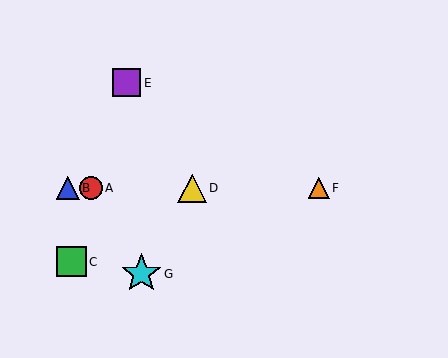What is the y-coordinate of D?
Object D is at y≈188.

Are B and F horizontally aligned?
Yes, both are at y≈188.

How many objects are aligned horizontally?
4 objects (A, B, D, F) are aligned horizontally.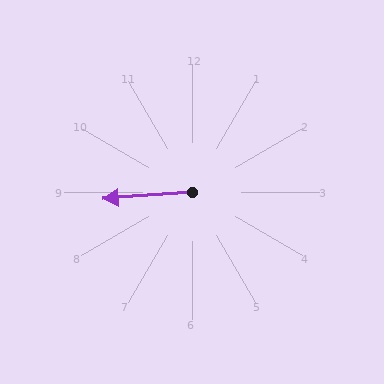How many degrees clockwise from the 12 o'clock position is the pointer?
Approximately 266 degrees.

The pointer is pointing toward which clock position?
Roughly 9 o'clock.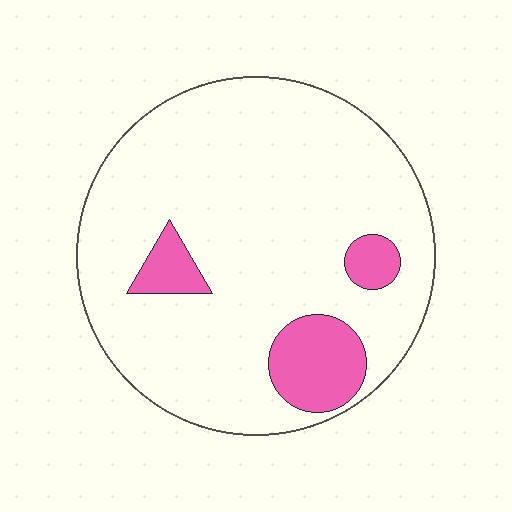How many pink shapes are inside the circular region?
3.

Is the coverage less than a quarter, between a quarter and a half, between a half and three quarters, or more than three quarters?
Less than a quarter.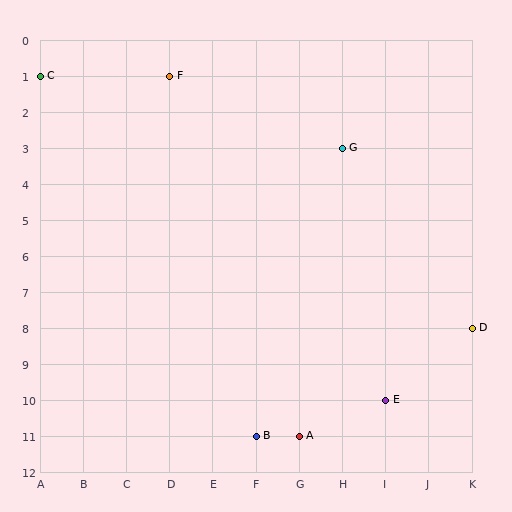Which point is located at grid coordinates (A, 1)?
Point C is at (A, 1).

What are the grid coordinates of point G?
Point G is at grid coordinates (H, 3).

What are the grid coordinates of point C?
Point C is at grid coordinates (A, 1).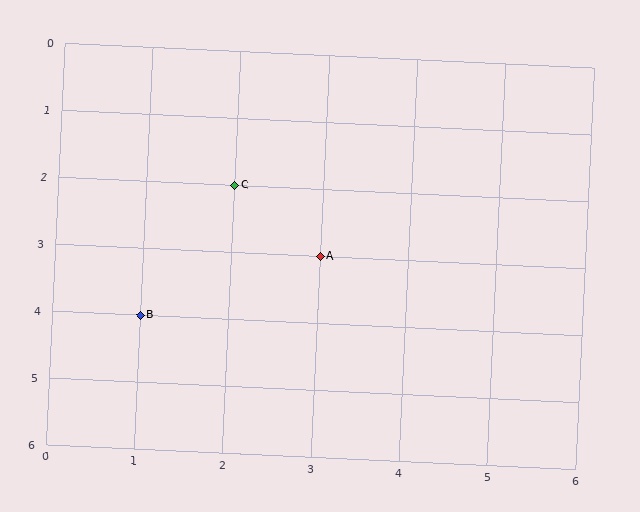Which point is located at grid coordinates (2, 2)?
Point C is at (2, 2).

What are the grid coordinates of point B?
Point B is at grid coordinates (1, 4).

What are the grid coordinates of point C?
Point C is at grid coordinates (2, 2).